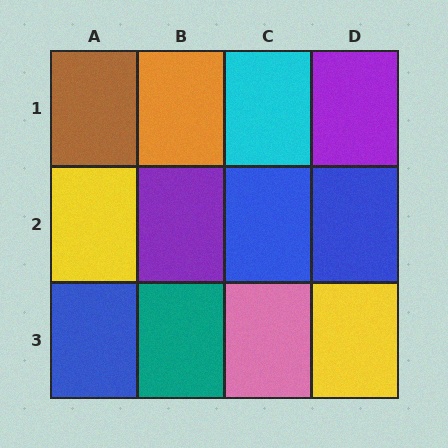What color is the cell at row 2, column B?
Purple.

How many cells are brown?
1 cell is brown.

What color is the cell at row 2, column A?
Yellow.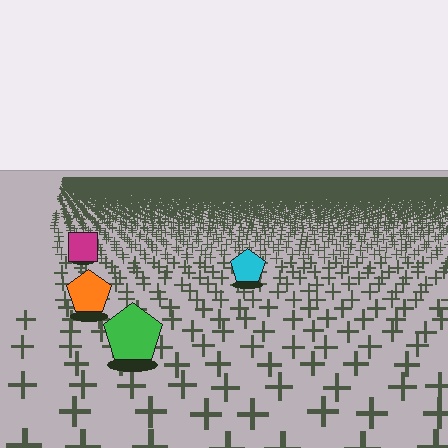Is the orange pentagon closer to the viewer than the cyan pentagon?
Yes. The orange pentagon is closer — you can tell from the texture gradient: the ground texture is coarser near it.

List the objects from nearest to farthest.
From nearest to farthest: the green pentagon, the orange pentagon, the cyan pentagon, the magenta square.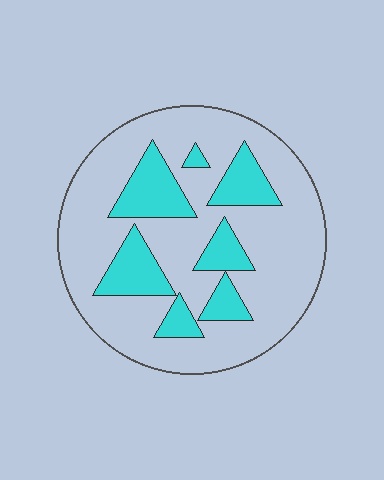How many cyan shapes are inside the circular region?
7.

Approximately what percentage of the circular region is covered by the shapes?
Approximately 25%.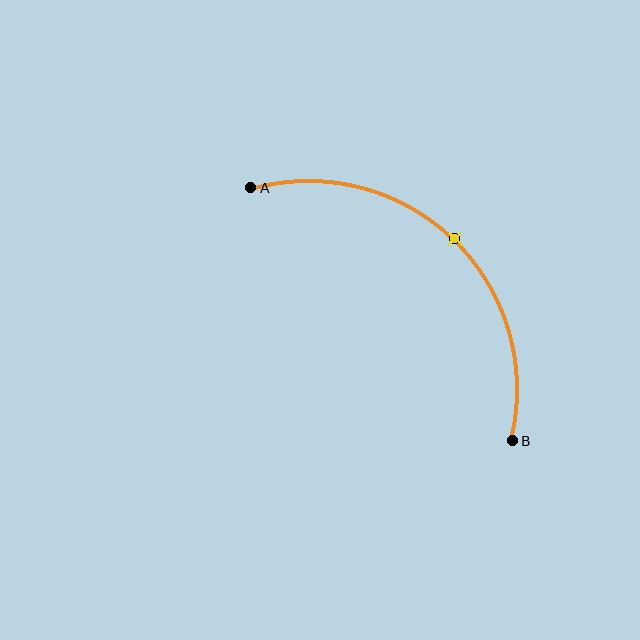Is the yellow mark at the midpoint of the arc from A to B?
Yes. The yellow mark lies on the arc at equal arc-length from both A and B — it is the arc midpoint.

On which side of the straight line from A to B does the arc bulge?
The arc bulges above and to the right of the straight line connecting A and B.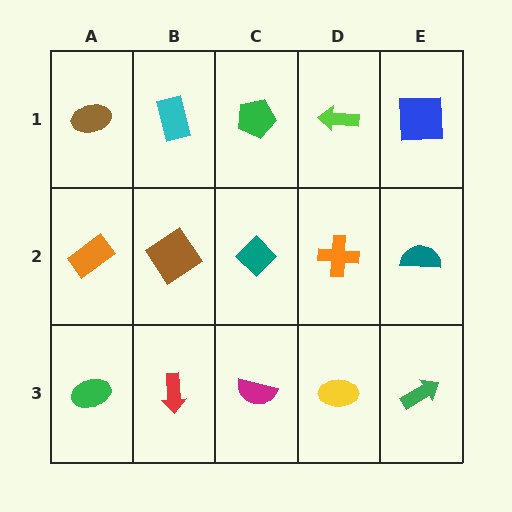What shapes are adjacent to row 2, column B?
A cyan rectangle (row 1, column B), a red arrow (row 3, column B), an orange rectangle (row 2, column A), a teal diamond (row 2, column C).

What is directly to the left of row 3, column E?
A yellow ellipse.